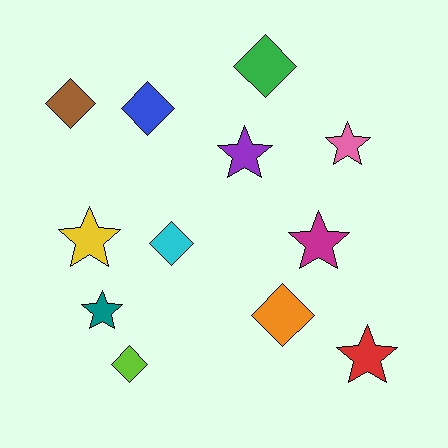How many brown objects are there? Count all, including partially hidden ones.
There is 1 brown object.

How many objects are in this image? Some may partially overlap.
There are 12 objects.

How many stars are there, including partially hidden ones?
There are 6 stars.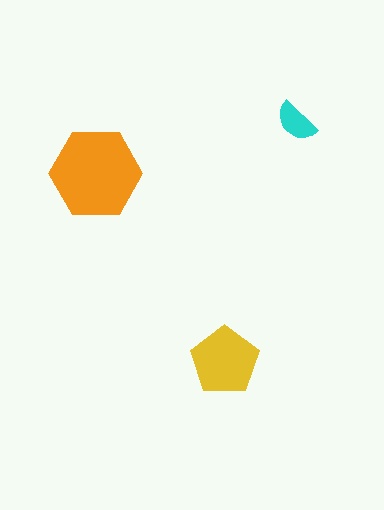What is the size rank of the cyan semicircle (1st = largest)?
3rd.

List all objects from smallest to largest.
The cyan semicircle, the yellow pentagon, the orange hexagon.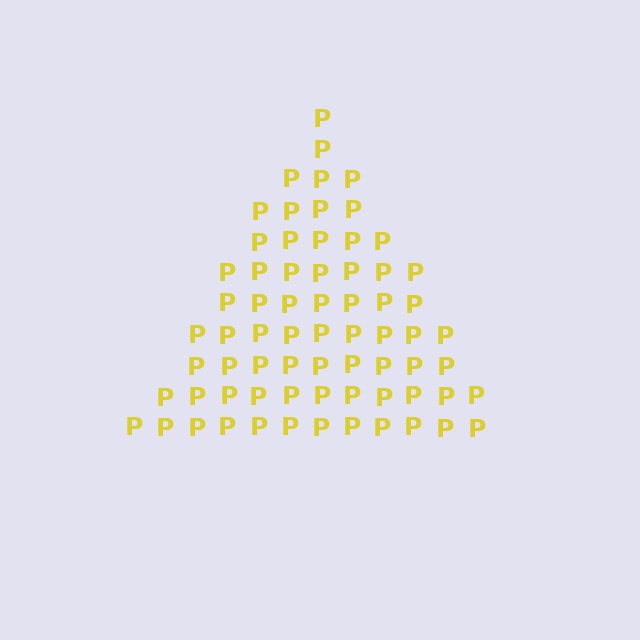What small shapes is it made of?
It is made of small letter P's.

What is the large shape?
The large shape is a triangle.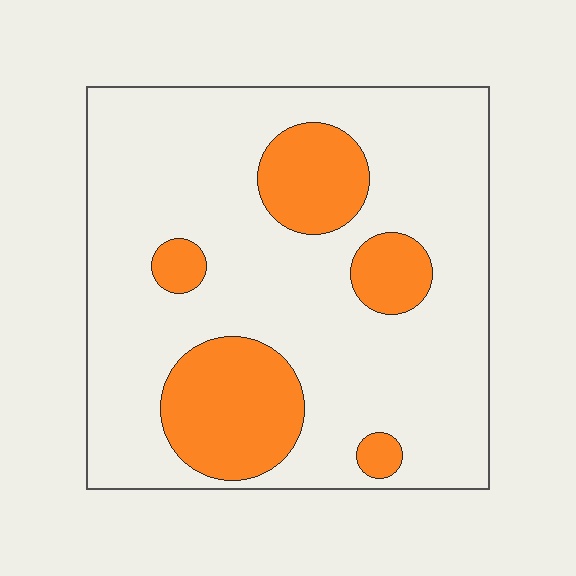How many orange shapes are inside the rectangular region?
5.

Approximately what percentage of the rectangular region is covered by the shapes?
Approximately 20%.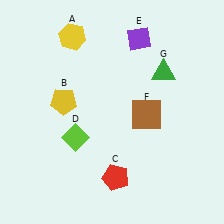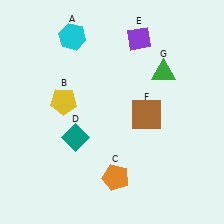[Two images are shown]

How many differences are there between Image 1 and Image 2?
There are 3 differences between the two images.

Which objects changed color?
A changed from yellow to cyan. C changed from red to orange. D changed from lime to teal.